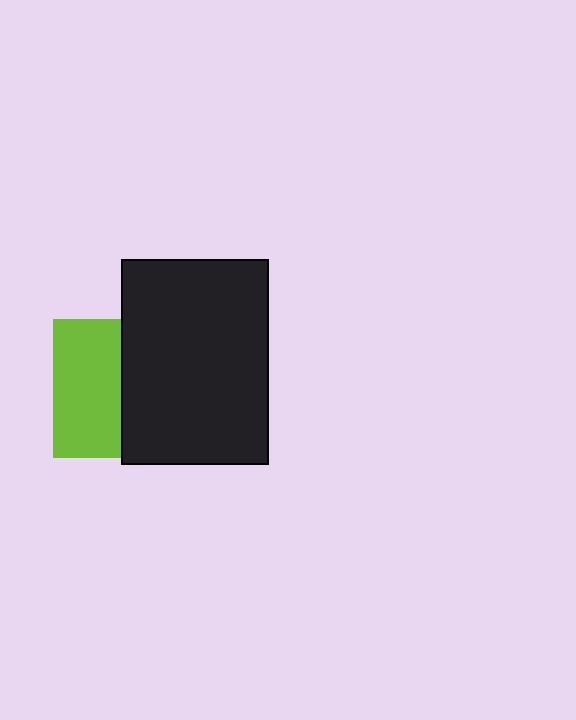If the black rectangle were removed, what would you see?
You would see the complete lime square.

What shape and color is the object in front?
The object in front is a black rectangle.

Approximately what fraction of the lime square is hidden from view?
Roughly 51% of the lime square is hidden behind the black rectangle.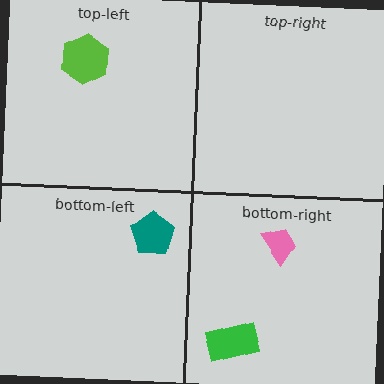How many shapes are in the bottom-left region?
1.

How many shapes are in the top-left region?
1.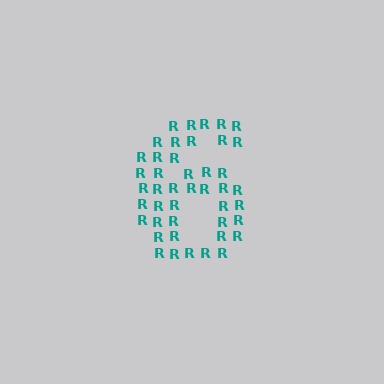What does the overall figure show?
The overall figure shows the digit 6.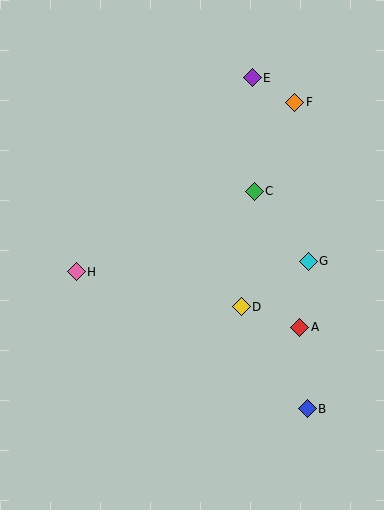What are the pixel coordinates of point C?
Point C is at (254, 191).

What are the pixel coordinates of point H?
Point H is at (76, 272).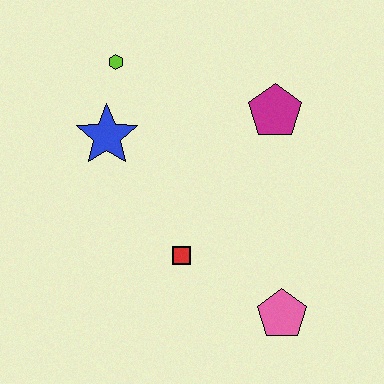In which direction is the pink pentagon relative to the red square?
The pink pentagon is to the right of the red square.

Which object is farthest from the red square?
The lime hexagon is farthest from the red square.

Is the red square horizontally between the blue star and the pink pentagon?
Yes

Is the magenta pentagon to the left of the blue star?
No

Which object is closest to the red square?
The pink pentagon is closest to the red square.